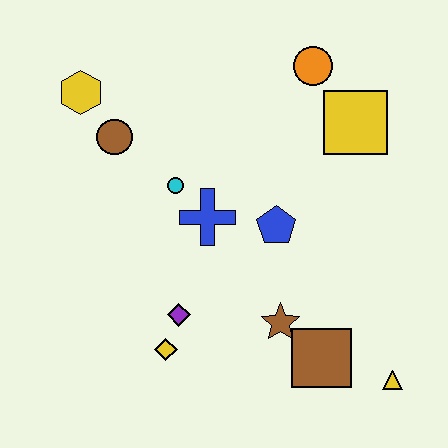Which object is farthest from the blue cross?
The yellow triangle is farthest from the blue cross.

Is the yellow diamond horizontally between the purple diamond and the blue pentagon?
No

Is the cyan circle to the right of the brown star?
No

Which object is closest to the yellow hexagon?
The brown circle is closest to the yellow hexagon.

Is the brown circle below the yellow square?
Yes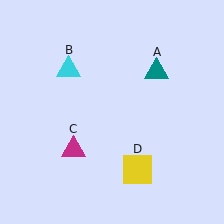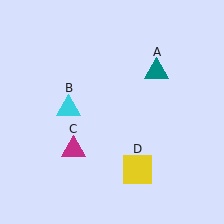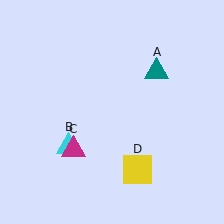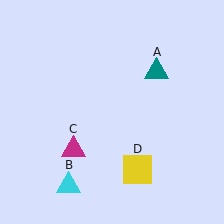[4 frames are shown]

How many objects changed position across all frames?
1 object changed position: cyan triangle (object B).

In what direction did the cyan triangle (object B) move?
The cyan triangle (object B) moved down.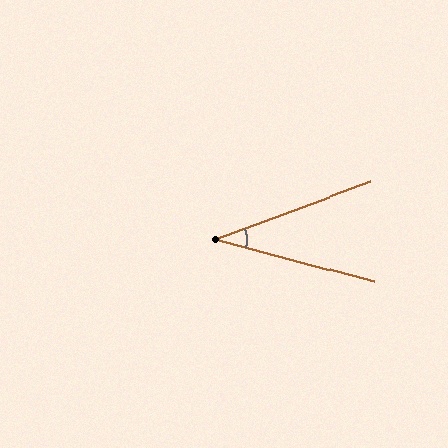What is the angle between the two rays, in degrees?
Approximately 35 degrees.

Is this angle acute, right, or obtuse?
It is acute.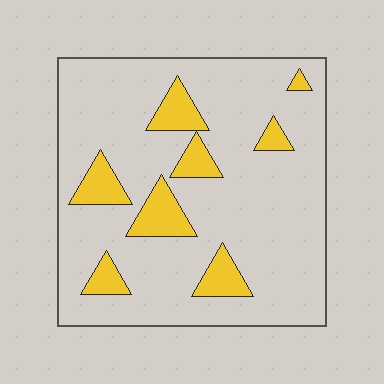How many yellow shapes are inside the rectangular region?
8.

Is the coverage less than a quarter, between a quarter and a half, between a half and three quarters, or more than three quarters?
Less than a quarter.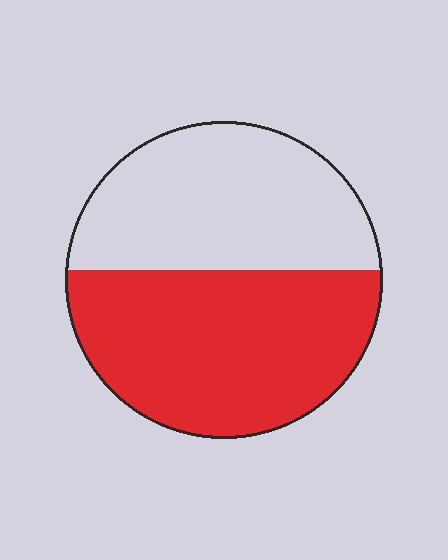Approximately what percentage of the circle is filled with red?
Approximately 55%.